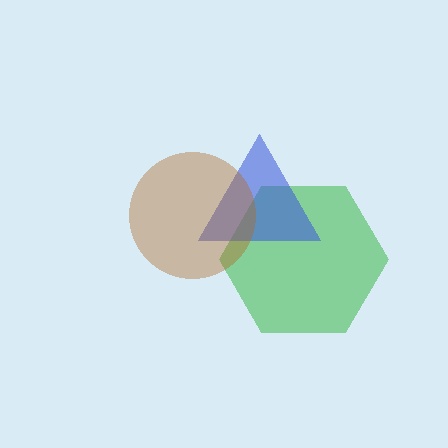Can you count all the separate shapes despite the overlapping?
Yes, there are 3 separate shapes.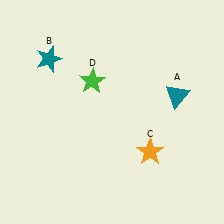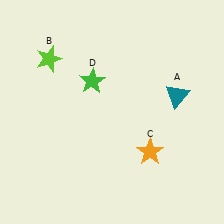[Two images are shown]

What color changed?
The star (B) changed from teal in Image 1 to lime in Image 2.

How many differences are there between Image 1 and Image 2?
There is 1 difference between the two images.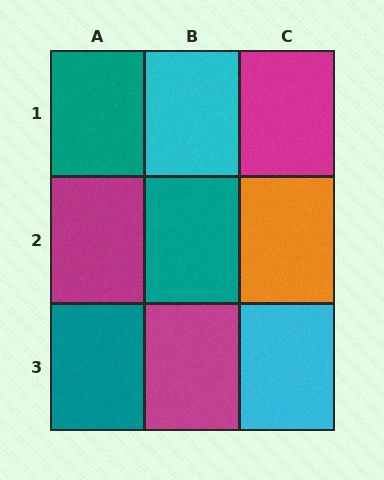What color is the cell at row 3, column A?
Teal.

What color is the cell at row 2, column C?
Orange.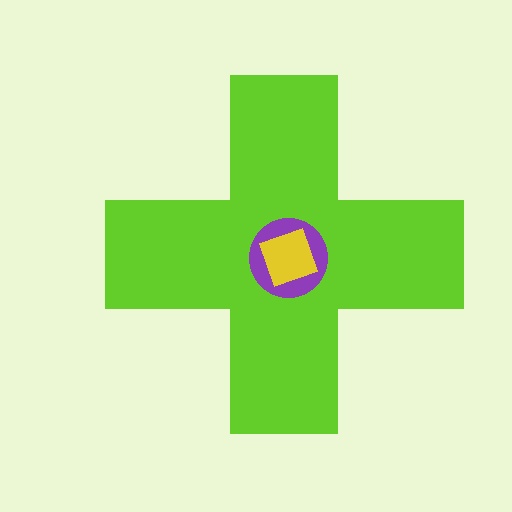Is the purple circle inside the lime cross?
Yes.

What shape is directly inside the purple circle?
The yellow diamond.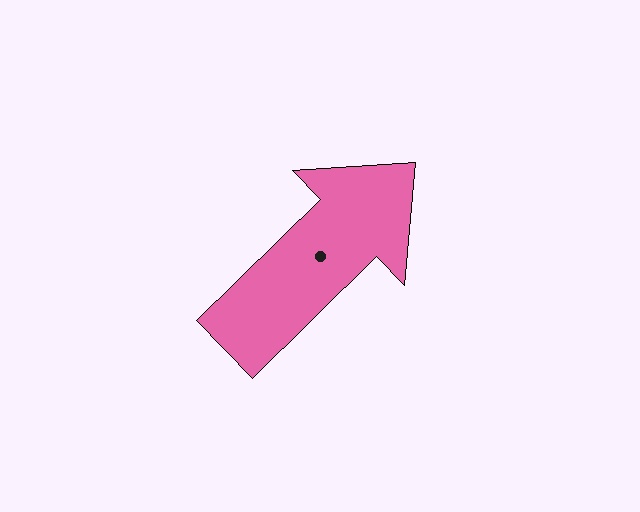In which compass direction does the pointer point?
Northeast.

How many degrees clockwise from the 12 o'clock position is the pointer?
Approximately 46 degrees.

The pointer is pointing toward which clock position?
Roughly 2 o'clock.